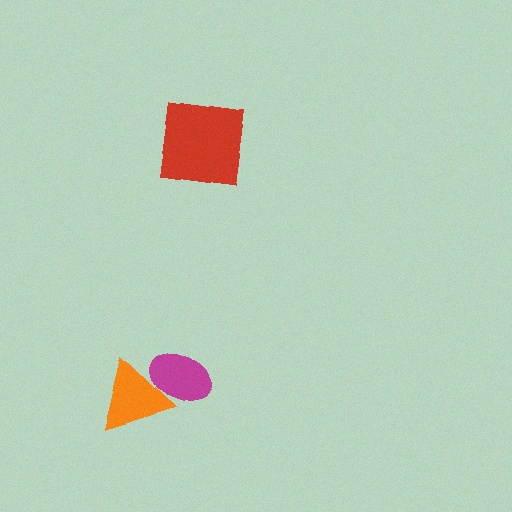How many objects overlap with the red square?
0 objects overlap with the red square.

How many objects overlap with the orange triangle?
1 object overlaps with the orange triangle.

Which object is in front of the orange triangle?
The magenta ellipse is in front of the orange triangle.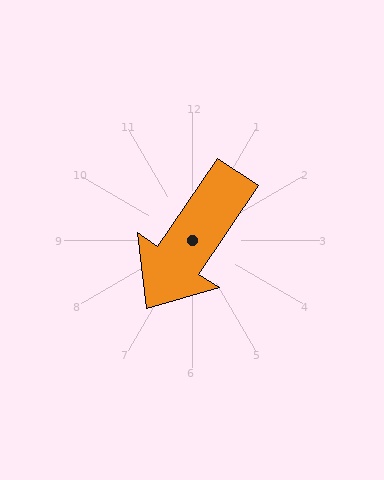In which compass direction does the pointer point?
Southwest.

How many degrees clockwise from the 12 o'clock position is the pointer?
Approximately 214 degrees.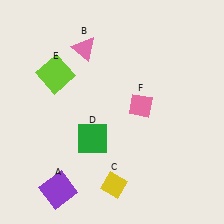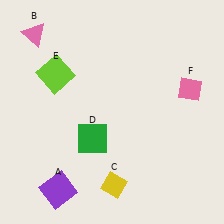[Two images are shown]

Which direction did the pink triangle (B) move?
The pink triangle (B) moved left.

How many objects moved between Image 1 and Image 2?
2 objects moved between the two images.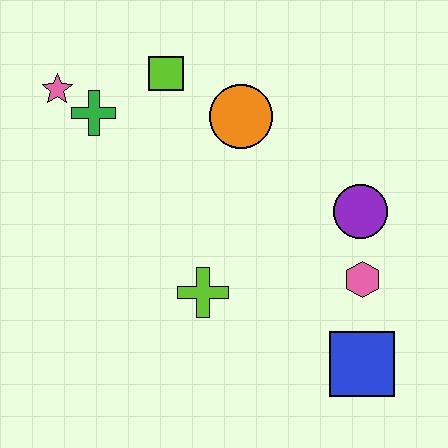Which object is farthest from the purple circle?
The pink star is farthest from the purple circle.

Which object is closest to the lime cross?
The pink hexagon is closest to the lime cross.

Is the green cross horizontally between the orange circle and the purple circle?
No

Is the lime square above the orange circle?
Yes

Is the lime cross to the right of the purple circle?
No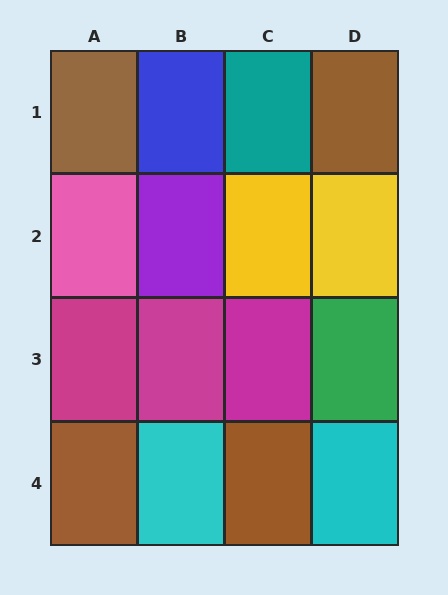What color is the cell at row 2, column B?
Purple.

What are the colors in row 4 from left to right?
Brown, cyan, brown, cyan.